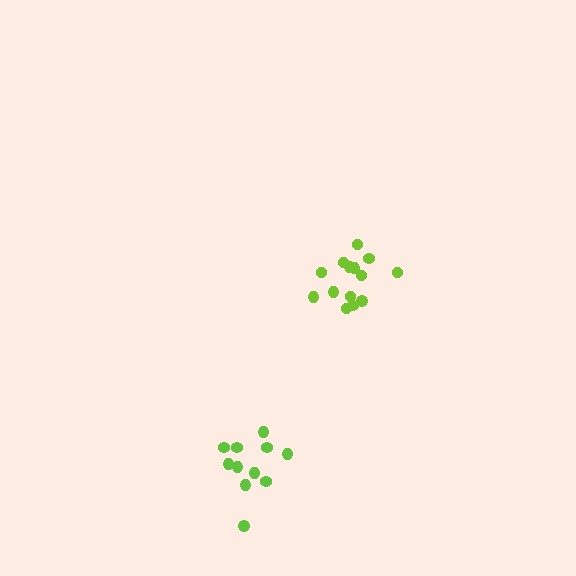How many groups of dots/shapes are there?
There are 2 groups.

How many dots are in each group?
Group 1: 11 dots, Group 2: 14 dots (25 total).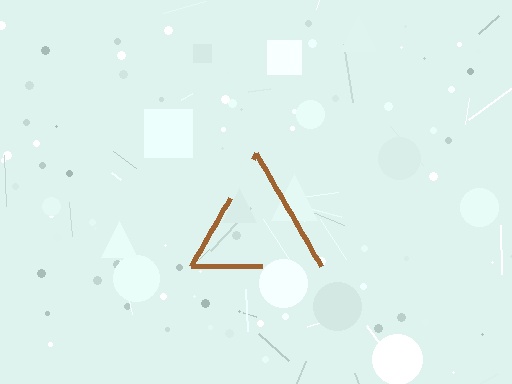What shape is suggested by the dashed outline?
The dashed outline suggests a triangle.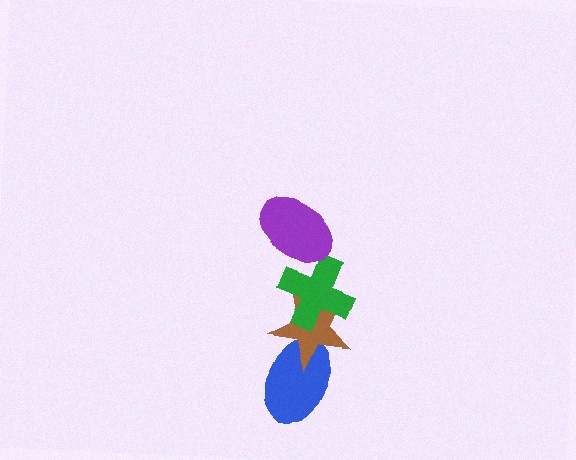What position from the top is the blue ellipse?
The blue ellipse is 4th from the top.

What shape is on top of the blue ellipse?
The brown star is on top of the blue ellipse.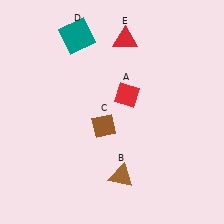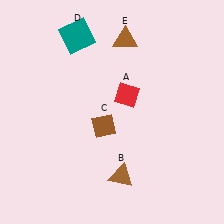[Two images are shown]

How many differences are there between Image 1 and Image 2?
There is 1 difference between the two images.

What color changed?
The triangle (E) changed from red in Image 1 to brown in Image 2.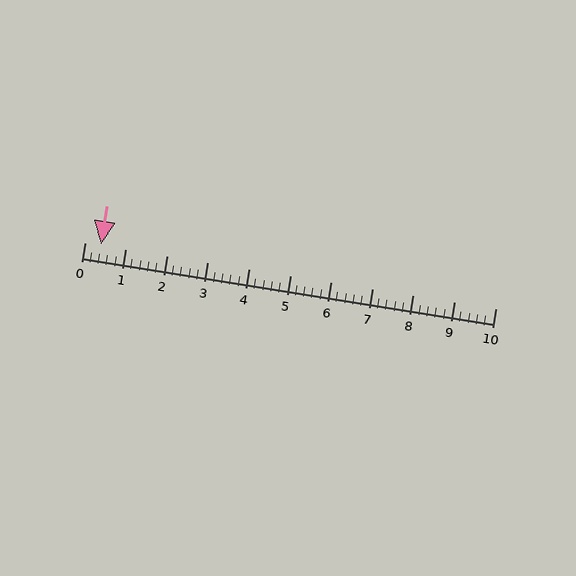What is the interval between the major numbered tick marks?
The major tick marks are spaced 1 units apart.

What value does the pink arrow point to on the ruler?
The pink arrow points to approximately 0.4.